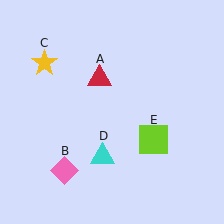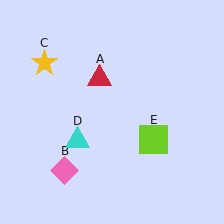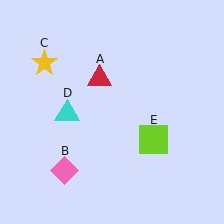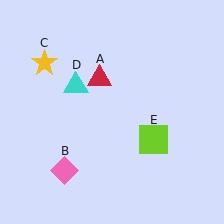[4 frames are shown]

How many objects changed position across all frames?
1 object changed position: cyan triangle (object D).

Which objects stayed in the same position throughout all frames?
Red triangle (object A) and pink diamond (object B) and yellow star (object C) and lime square (object E) remained stationary.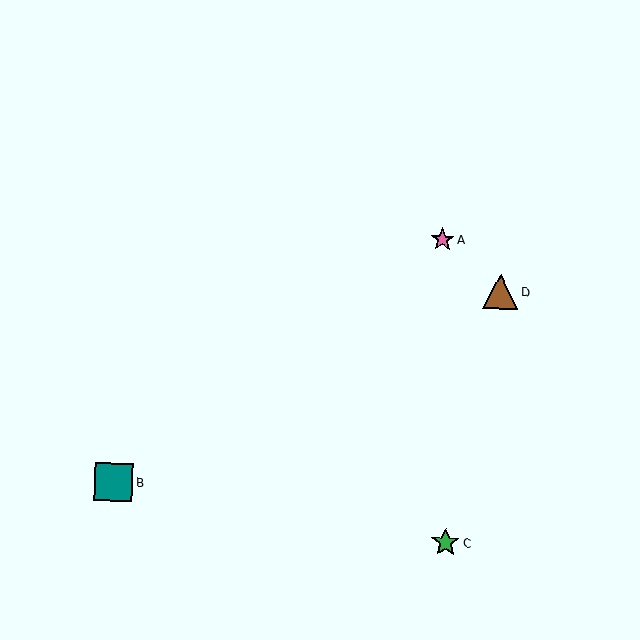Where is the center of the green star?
The center of the green star is at (445, 543).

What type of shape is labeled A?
Shape A is a pink star.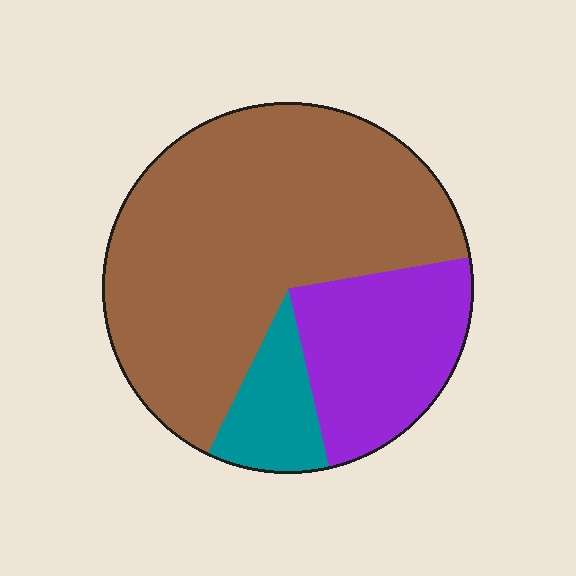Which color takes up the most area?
Brown, at roughly 65%.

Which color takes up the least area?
Teal, at roughly 10%.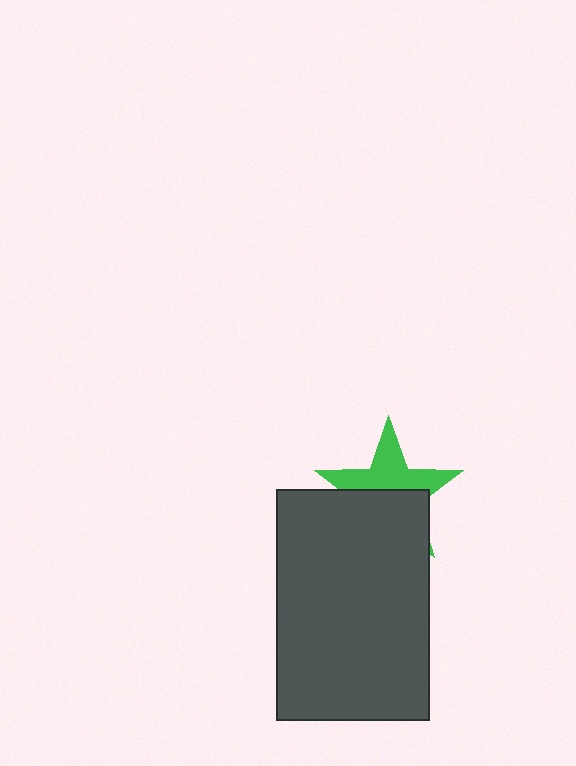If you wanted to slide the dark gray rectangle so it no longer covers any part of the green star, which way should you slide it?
Slide it down — that is the most direct way to separate the two shapes.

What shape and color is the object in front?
The object in front is a dark gray rectangle.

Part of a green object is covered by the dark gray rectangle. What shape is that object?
It is a star.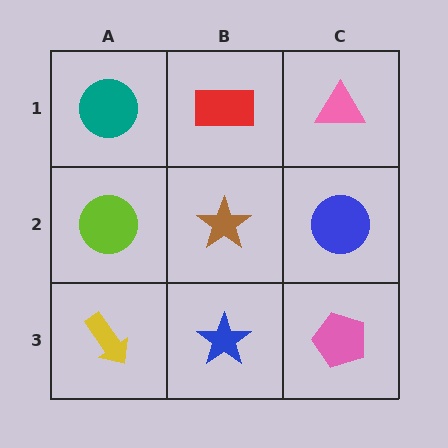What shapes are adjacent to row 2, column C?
A pink triangle (row 1, column C), a pink pentagon (row 3, column C), a brown star (row 2, column B).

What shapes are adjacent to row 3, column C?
A blue circle (row 2, column C), a blue star (row 3, column B).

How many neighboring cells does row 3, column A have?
2.